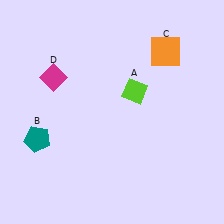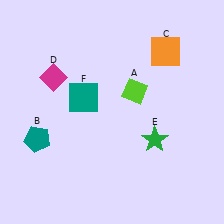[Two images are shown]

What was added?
A green star (E), a teal square (F) were added in Image 2.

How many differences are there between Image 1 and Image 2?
There are 2 differences between the two images.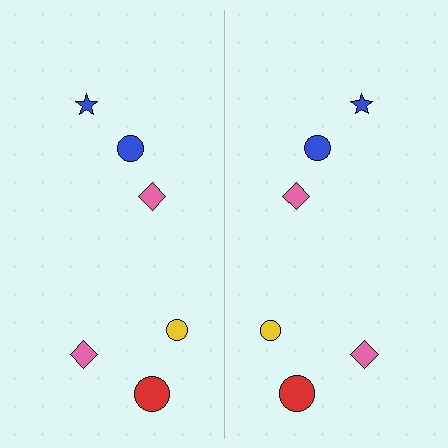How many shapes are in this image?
There are 12 shapes in this image.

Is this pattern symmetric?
Yes, this pattern has bilateral (reflection) symmetry.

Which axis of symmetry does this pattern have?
The pattern has a vertical axis of symmetry running through the center of the image.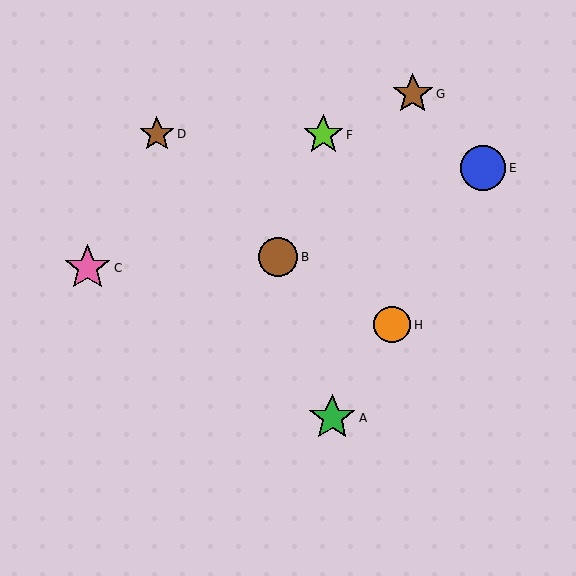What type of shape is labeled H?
Shape H is an orange circle.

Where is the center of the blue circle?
The center of the blue circle is at (483, 168).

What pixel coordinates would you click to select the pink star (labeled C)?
Click at (87, 268) to select the pink star C.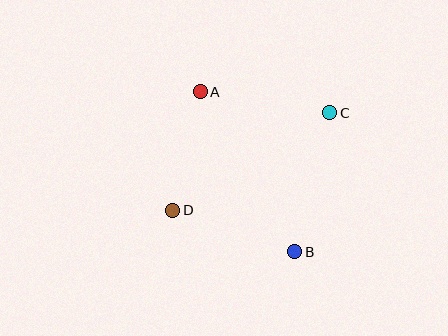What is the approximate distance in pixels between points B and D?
The distance between B and D is approximately 129 pixels.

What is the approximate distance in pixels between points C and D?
The distance between C and D is approximately 185 pixels.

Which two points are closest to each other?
Points A and D are closest to each other.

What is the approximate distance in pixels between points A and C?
The distance between A and C is approximately 131 pixels.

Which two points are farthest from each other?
Points A and B are farthest from each other.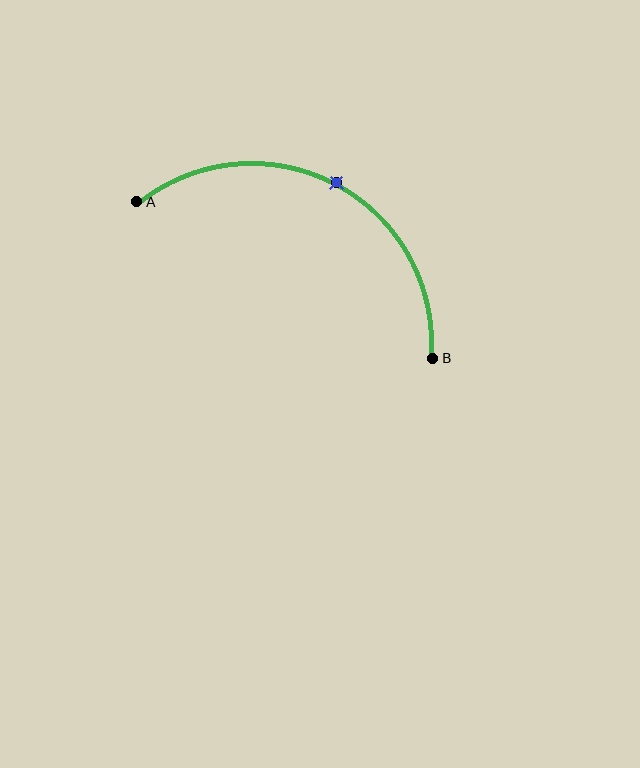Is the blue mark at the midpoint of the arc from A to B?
Yes. The blue mark lies on the arc at equal arc-length from both A and B — it is the arc midpoint.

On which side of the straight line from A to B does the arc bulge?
The arc bulges above the straight line connecting A and B.